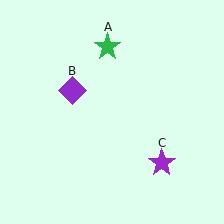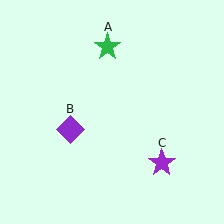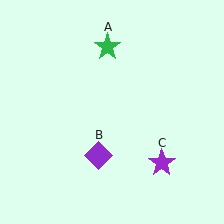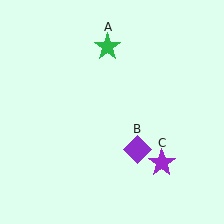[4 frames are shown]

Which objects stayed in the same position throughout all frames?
Green star (object A) and purple star (object C) remained stationary.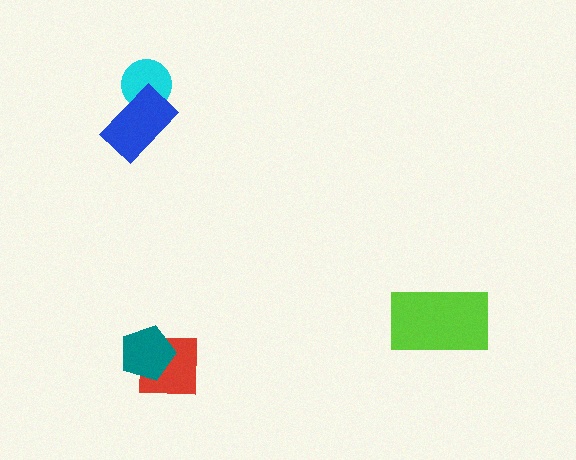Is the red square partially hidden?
Yes, it is partially covered by another shape.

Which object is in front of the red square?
The teal pentagon is in front of the red square.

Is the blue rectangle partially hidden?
No, no other shape covers it.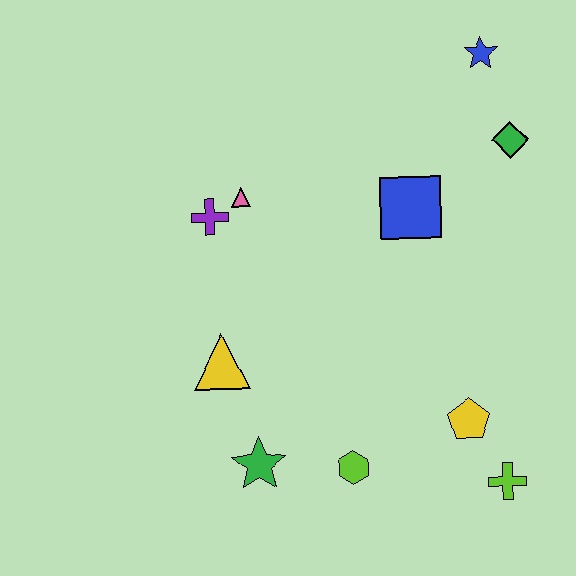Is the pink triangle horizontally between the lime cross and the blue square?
No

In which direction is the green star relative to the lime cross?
The green star is to the left of the lime cross.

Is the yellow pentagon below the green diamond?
Yes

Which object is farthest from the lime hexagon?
The blue star is farthest from the lime hexagon.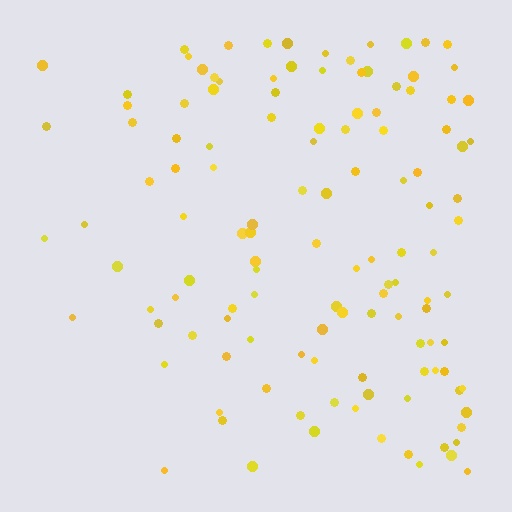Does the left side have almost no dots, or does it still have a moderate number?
Still a moderate number, just noticeably fewer than the right.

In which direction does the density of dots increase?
From left to right, with the right side densest.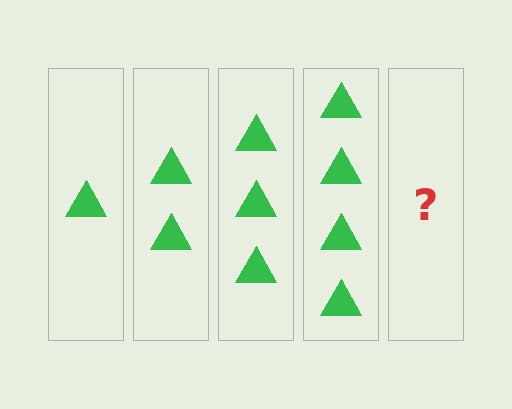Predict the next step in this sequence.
The next step is 5 triangles.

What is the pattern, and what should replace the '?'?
The pattern is that each step adds one more triangle. The '?' should be 5 triangles.